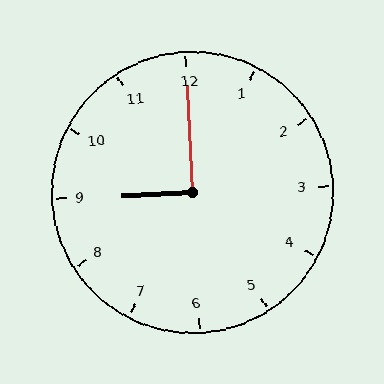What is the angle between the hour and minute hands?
Approximately 90 degrees.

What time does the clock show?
9:00.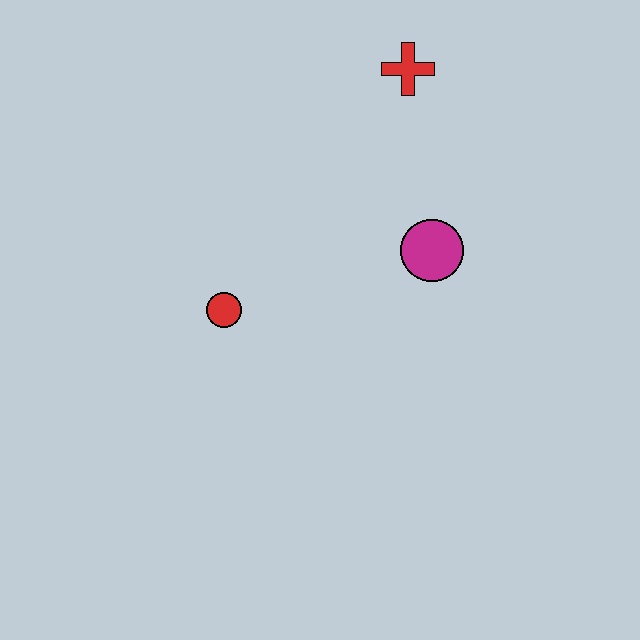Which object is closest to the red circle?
The magenta circle is closest to the red circle.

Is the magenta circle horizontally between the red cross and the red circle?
No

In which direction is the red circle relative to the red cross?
The red circle is below the red cross.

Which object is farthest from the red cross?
The red circle is farthest from the red cross.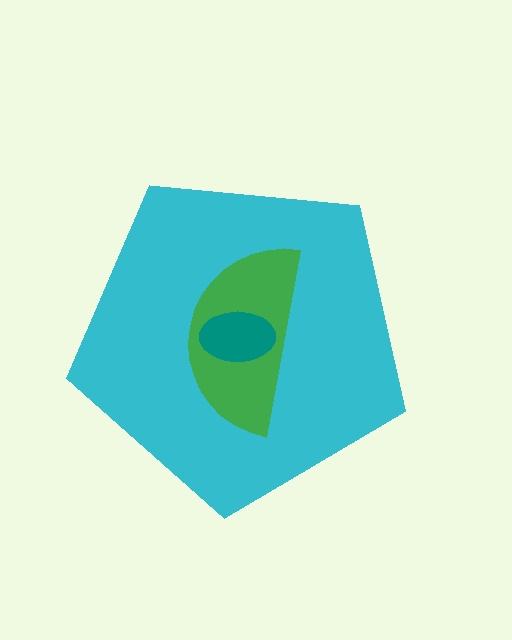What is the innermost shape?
The teal ellipse.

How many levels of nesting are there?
3.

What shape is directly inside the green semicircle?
The teal ellipse.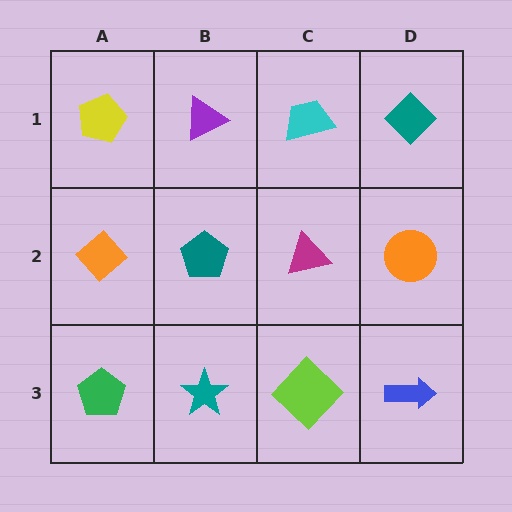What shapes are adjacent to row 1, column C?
A magenta triangle (row 2, column C), a purple triangle (row 1, column B), a teal diamond (row 1, column D).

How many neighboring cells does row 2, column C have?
4.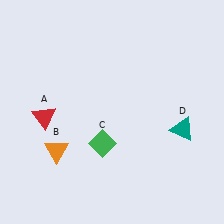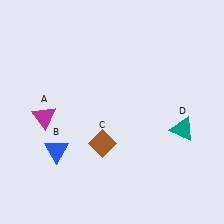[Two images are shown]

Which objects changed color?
A changed from red to magenta. B changed from orange to blue. C changed from green to brown.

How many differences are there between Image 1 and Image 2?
There are 3 differences between the two images.